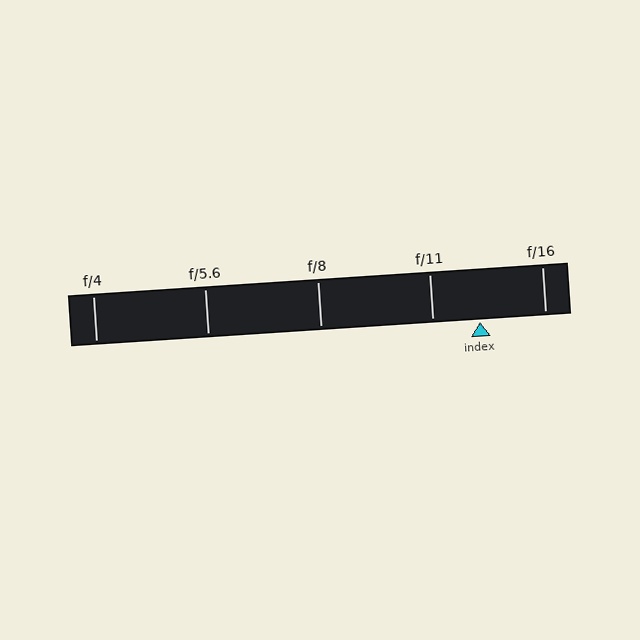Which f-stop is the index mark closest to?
The index mark is closest to f/11.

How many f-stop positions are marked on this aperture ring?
There are 5 f-stop positions marked.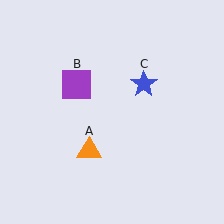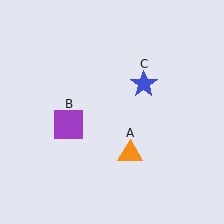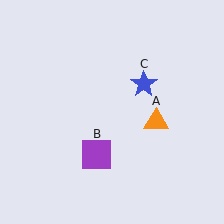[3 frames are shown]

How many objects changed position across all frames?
2 objects changed position: orange triangle (object A), purple square (object B).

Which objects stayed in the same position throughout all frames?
Blue star (object C) remained stationary.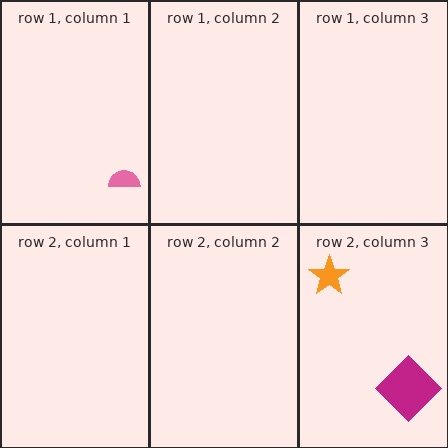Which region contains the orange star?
The row 2, column 3 region.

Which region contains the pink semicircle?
The row 1, column 1 region.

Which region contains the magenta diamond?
The row 2, column 3 region.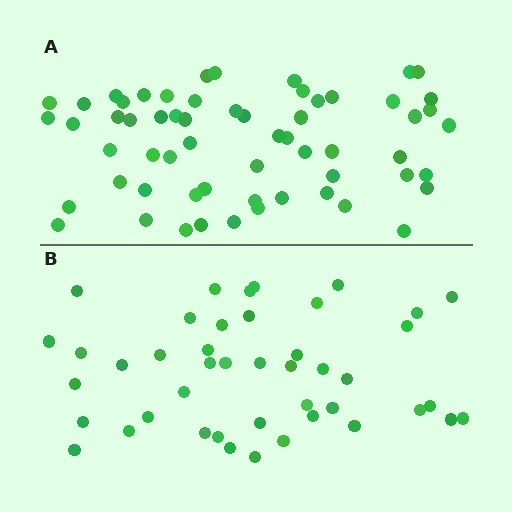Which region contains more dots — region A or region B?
Region A (the top region) has more dots.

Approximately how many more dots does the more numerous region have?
Region A has approximately 15 more dots than region B.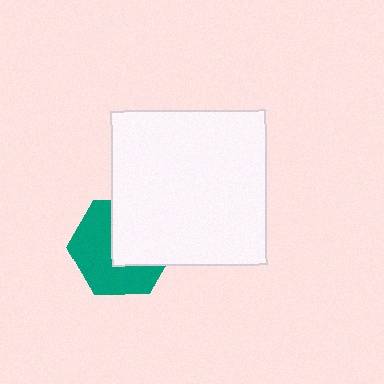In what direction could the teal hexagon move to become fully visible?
The teal hexagon could move toward the lower-left. That would shift it out from behind the white square entirely.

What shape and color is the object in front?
The object in front is a white square.